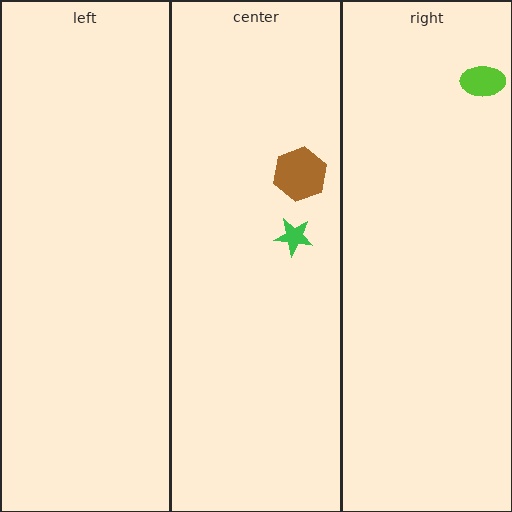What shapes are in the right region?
The lime ellipse.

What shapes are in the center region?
The green star, the brown hexagon.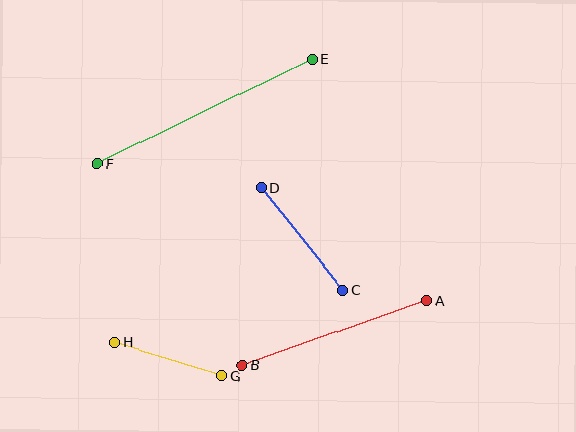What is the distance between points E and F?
The distance is approximately 238 pixels.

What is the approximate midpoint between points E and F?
The midpoint is at approximately (205, 112) pixels.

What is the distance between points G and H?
The distance is approximately 113 pixels.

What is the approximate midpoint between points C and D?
The midpoint is at approximately (302, 239) pixels.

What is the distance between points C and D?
The distance is approximately 131 pixels.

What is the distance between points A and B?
The distance is approximately 195 pixels.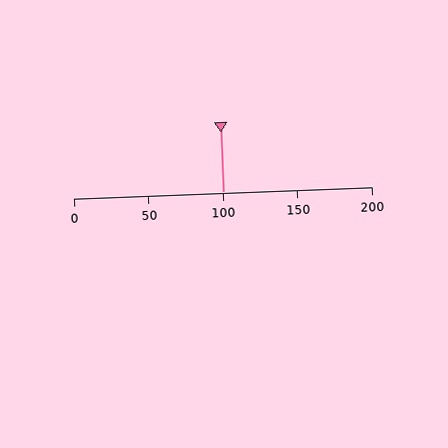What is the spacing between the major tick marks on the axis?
The major ticks are spaced 50 apart.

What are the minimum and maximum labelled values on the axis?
The axis runs from 0 to 200.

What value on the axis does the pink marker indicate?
The marker indicates approximately 100.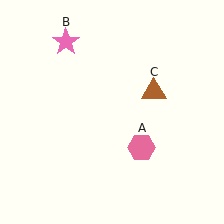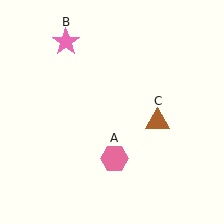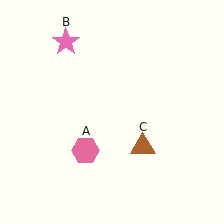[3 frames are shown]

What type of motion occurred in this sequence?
The pink hexagon (object A), brown triangle (object C) rotated clockwise around the center of the scene.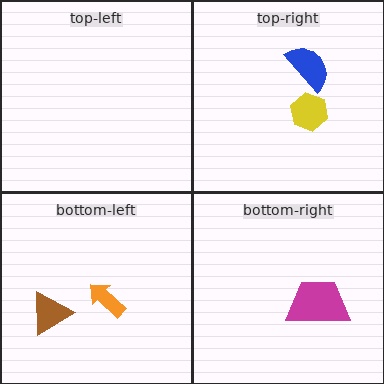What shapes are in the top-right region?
The yellow hexagon, the blue semicircle.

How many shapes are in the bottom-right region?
1.